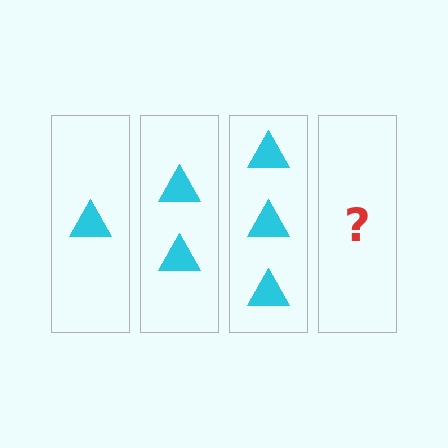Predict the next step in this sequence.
The next step is 4 triangles.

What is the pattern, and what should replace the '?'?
The pattern is that each step adds one more triangle. The '?' should be 4 triangles.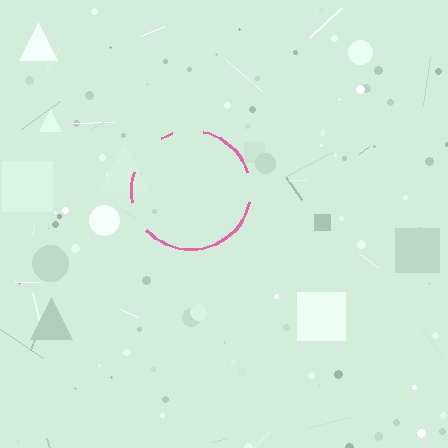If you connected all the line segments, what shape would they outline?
They would outline a circle.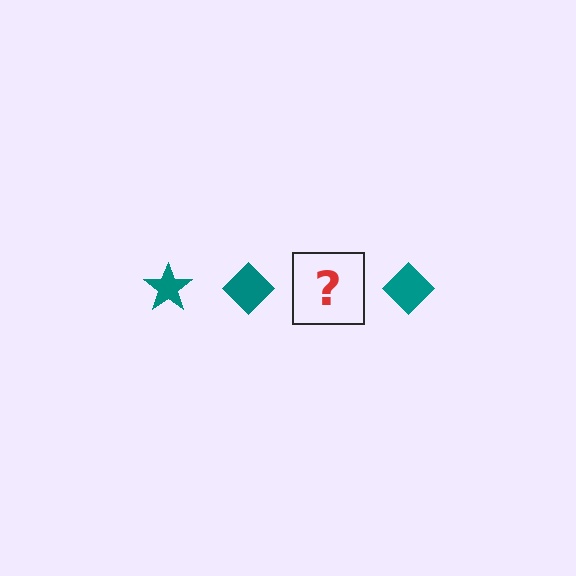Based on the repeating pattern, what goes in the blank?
The blank should be a teal star.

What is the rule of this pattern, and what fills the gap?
The rule is that the pattern cycles through star, diamond shapes in teal. The gap should be filled with a teal star.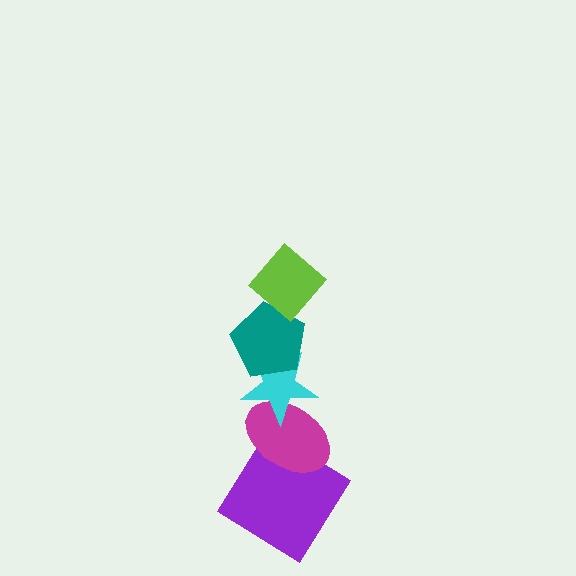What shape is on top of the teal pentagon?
The lime diamond is on top of the teal pentagon.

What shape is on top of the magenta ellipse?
The cyan star is on top of the magenta ellipse.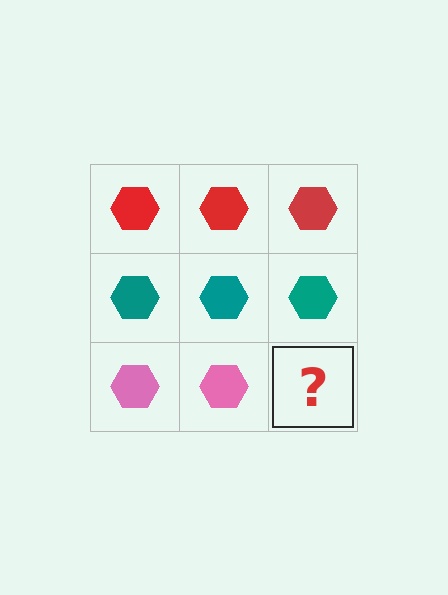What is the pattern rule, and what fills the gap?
The rule is that each row has a consistent color. The gap should be filled with a pink hexagon.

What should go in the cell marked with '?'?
The missing cell should contain a pink hexagon.